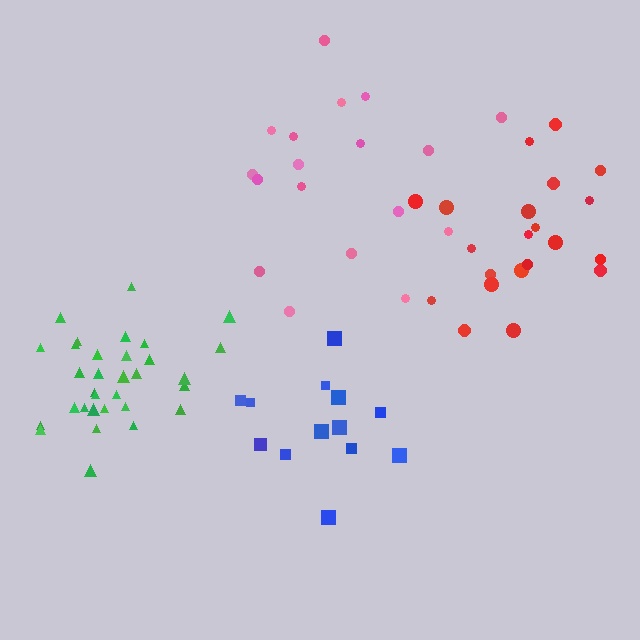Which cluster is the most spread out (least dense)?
Pink.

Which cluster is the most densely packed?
Green.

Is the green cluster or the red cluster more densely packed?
Green.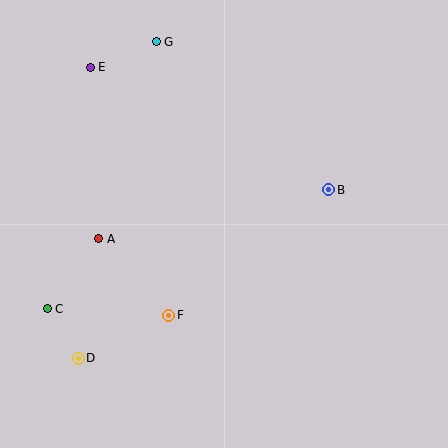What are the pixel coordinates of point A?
Point A is at (99, 239).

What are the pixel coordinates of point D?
Point D is at (78, 358).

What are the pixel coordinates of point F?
Point F is at (169, 315).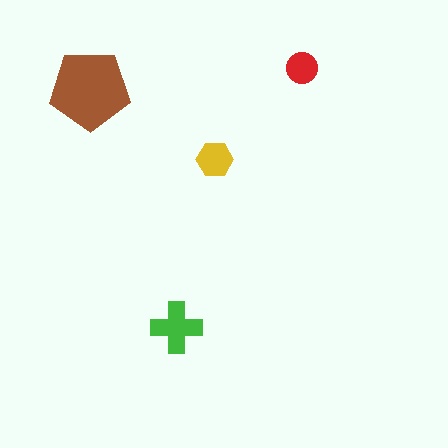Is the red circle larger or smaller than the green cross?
Smaller.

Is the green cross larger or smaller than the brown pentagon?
Smaller.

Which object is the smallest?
The red circle.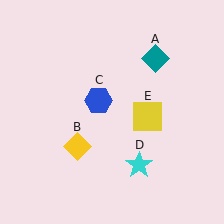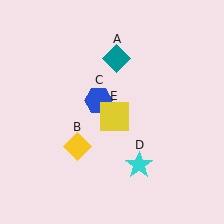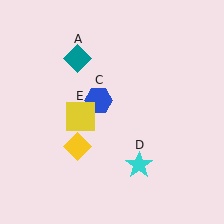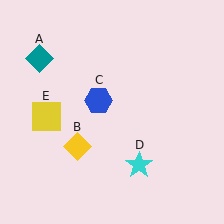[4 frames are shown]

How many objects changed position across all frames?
2 objects changed position: teal diamond (object A), yellow square (object E).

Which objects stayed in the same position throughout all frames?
Yellow diamond (object B) and blue hexagon (object C) and cyan star (object D) remained stationary.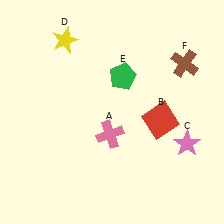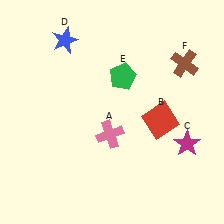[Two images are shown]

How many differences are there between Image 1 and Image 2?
There are 2 differences between the two images.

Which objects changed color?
C changed from pink to magenta. D changed from yellow to blue.